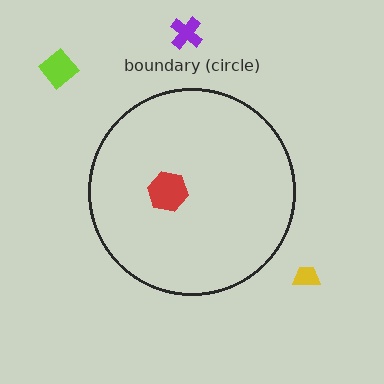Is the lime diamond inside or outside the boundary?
Outside.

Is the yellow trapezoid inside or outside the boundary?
Outside.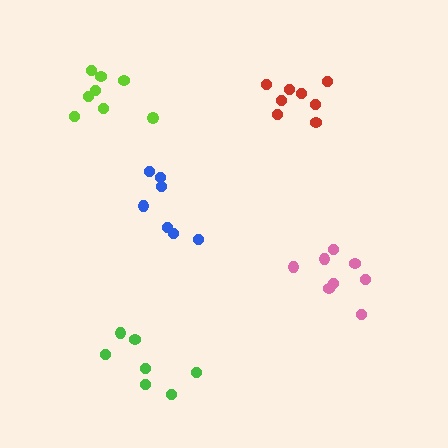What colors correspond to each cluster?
The clusters are colored: pink, blue, green, red, lime.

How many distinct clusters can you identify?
There are 5 distinct clusters.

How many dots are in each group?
Group 1: 8 dots, Group 2: 7 dots, Group 3: 7 dots, Group 4: 8 dots, Group 5: 8 dots (38 total).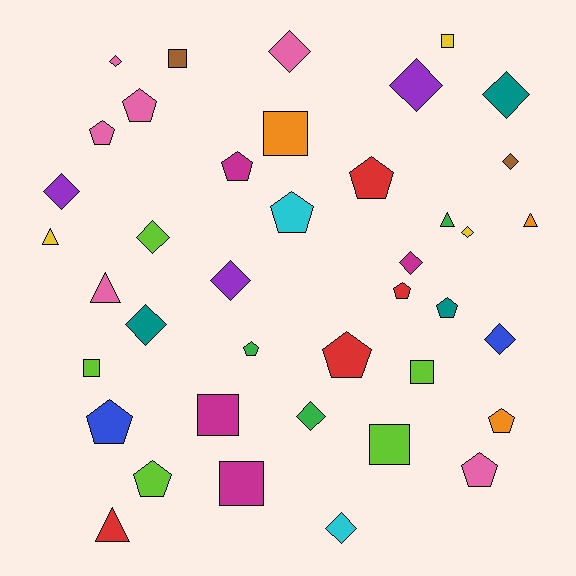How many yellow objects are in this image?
There are 3 yellow objects.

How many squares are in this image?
There are 8 squares.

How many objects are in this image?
There are 40 objects.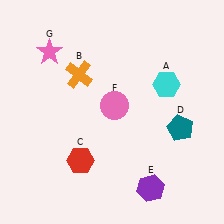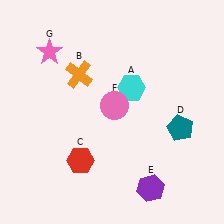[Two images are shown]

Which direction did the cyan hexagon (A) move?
The cyan hexagon (A) moved left.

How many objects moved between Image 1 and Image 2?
1 object moved between the two images.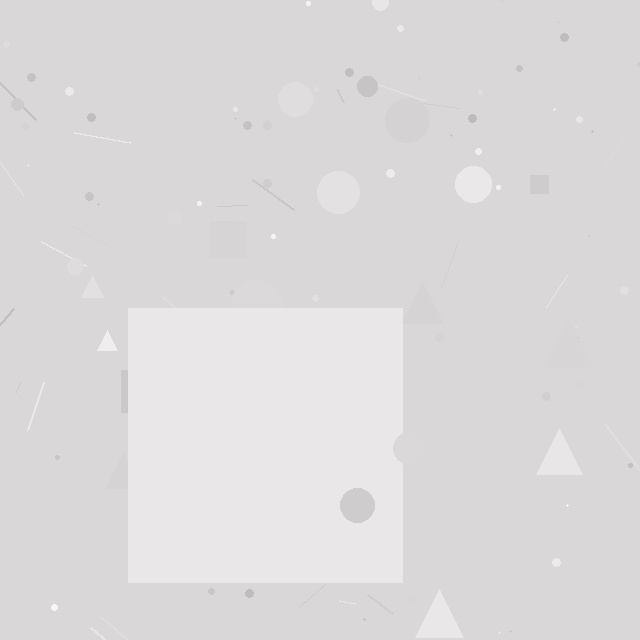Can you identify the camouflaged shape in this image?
The camouflaged shape is a square.